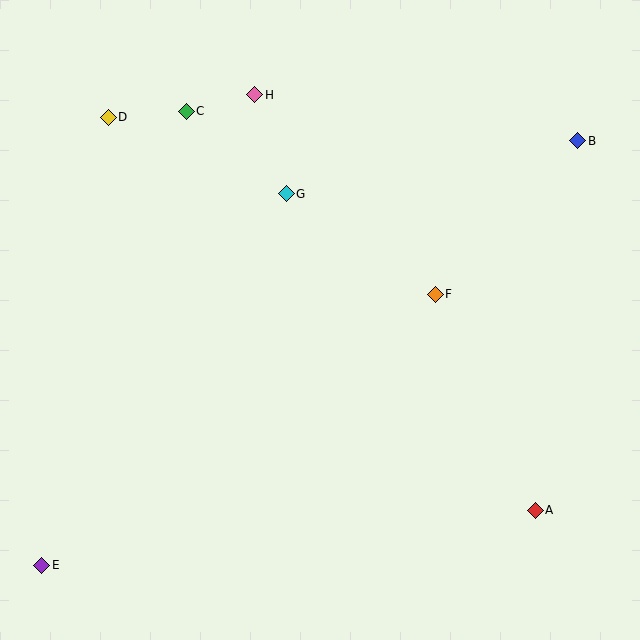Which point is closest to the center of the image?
Point F at (435, 294) is closest to the center.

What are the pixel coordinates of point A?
Point A is at (535, 510).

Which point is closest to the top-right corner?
Point B is closest to the top-right corner.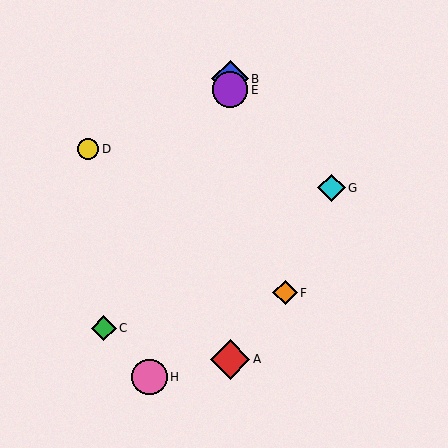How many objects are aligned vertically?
3 objects (A, B, E) are aligned vertically.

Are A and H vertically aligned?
No, A is at x≈230 and H is at x≈150.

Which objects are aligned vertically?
Objects A, B, E are aligned vertically.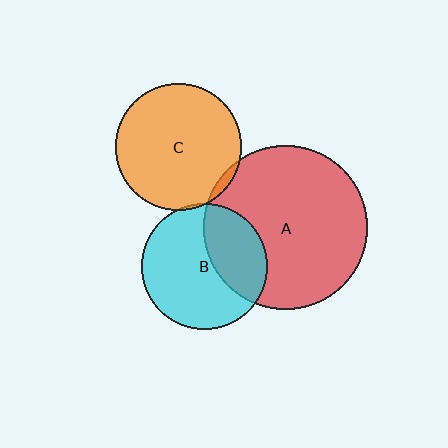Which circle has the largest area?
Circle A (red).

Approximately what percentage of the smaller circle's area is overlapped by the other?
Approximately 5%.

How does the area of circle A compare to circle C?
Approximately 1.7 times.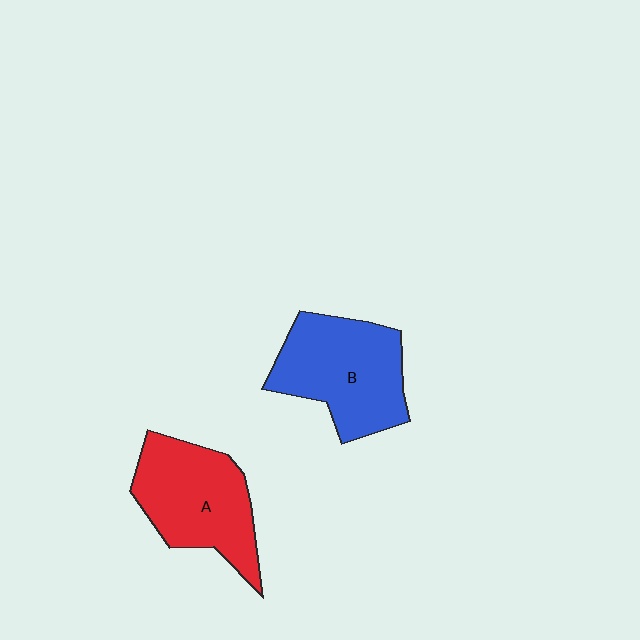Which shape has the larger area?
Shape B (blue).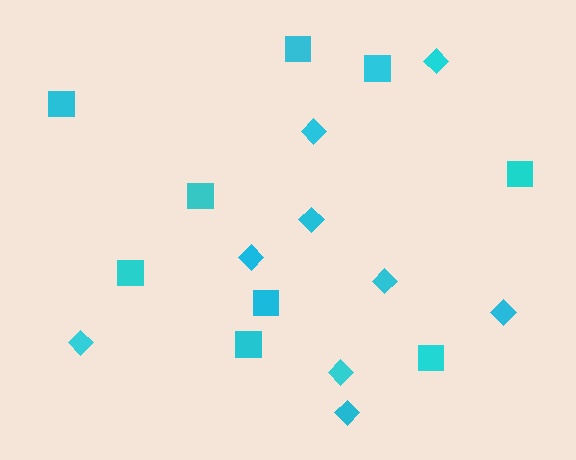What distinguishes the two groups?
There are 2 groups: one group of diamonds (9) and one group of squares (9).